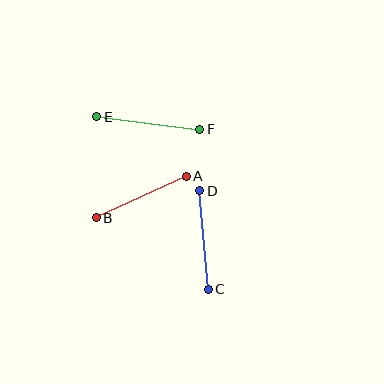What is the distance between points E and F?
The distance is approximately 104 pixels.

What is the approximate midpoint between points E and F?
The midpoint is at approximately (148, 123) pixels.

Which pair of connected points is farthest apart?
Points E and F are farthest apart.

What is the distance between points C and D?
The distance is approximately 99 pixels.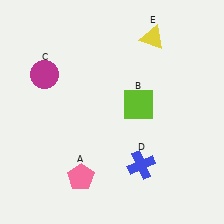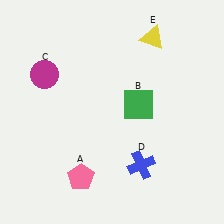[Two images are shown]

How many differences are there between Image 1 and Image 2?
There is 1 difference between the two images.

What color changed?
The square (B) changed from lime in Image 1 to green in Image 2.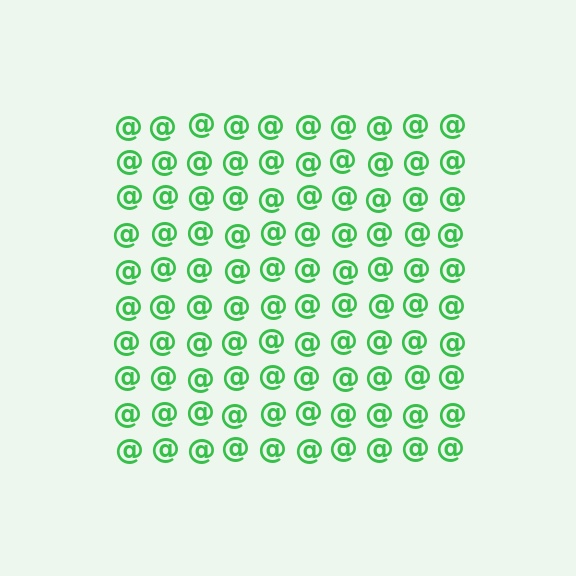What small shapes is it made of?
It is made of small at signs.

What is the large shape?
The large shape is a square.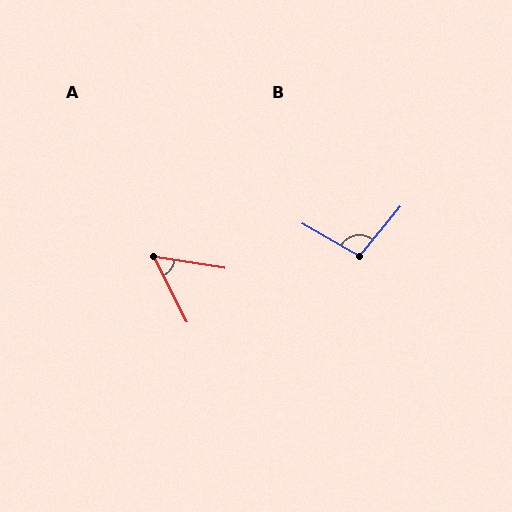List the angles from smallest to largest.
A (54°), B (100°).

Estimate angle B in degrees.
Approximately 100 degrees.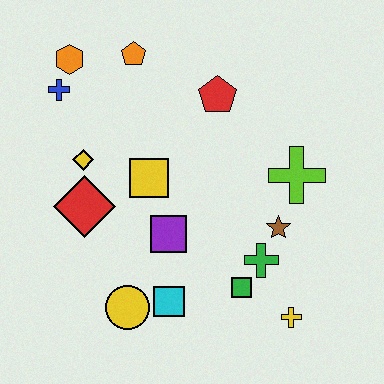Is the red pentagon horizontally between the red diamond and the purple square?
No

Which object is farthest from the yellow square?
The yellow cross is farthest from the yellow square.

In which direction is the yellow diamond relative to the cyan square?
The yellow diamond is above the cyan square.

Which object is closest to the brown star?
The green cross is closest to the brown star.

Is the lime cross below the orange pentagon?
Yes